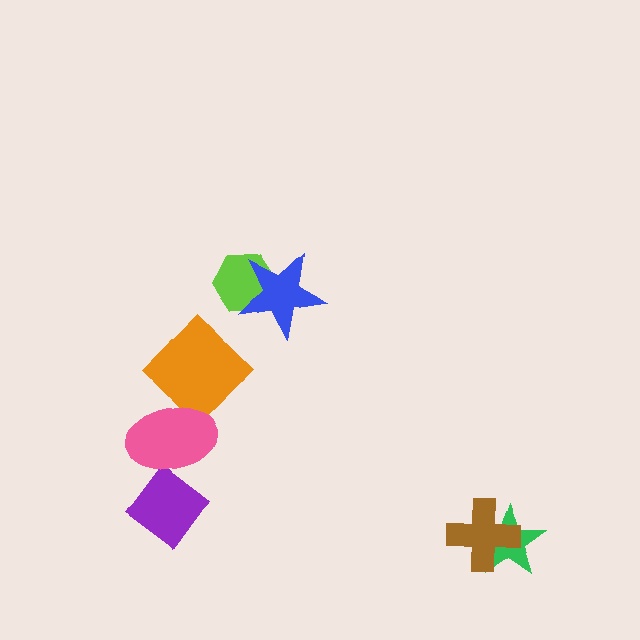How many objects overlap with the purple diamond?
1 object overlaps with the purple diamond.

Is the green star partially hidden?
Yes, it is partially covered by another shape.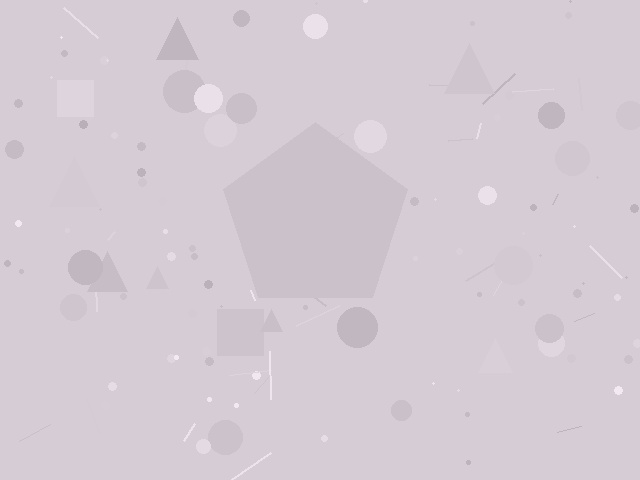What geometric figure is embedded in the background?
A pentagon is embedded in the background.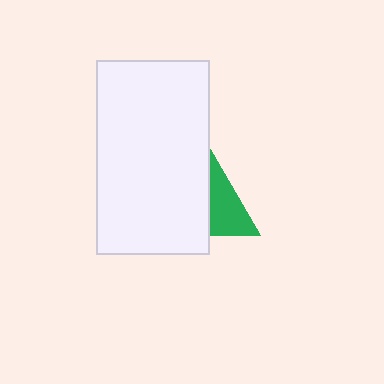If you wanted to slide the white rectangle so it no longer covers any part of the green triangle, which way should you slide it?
Slide it left — that is the most direct way to separate the two shapes.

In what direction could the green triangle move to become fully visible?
The green triangle could move right. That would shift it out from behind the white rectangle entirely.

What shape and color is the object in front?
The object in front is a white rectangle.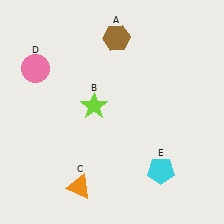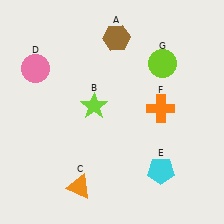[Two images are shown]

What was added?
An orange cross (F), a lime circle (G) were added in Image 2.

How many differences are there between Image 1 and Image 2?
There are 2 differences between the two images.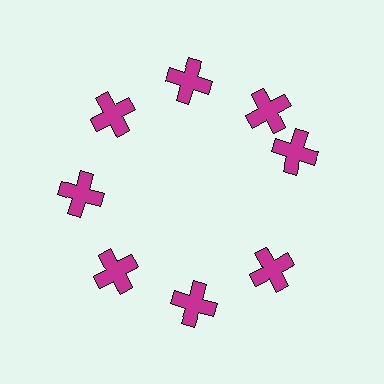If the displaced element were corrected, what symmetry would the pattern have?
It would have 8-fold rotational symmetry — the pattern would map onto itself every 45 degrees.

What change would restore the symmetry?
The symmetry would be restored by rotating it back into even spacing with its neighbors so that all 8 crosses sit at equal angles and equal distance from the center.